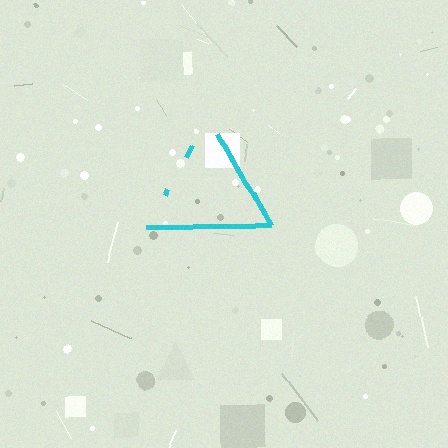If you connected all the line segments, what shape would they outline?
They would outline a triangle.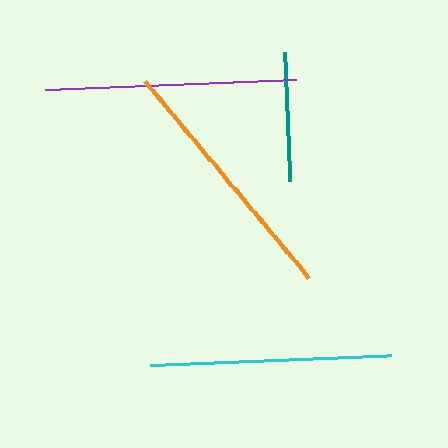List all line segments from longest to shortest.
From longest to shortest: orange, purple, cyan, teal.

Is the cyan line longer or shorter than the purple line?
The purple line is longer than the cyan line.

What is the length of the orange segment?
The orange segment is approximately 256 pixels long.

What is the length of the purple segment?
The purple segment is approximately 251 pixels long.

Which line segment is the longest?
The orange line is the longest at approximately 256 pixels.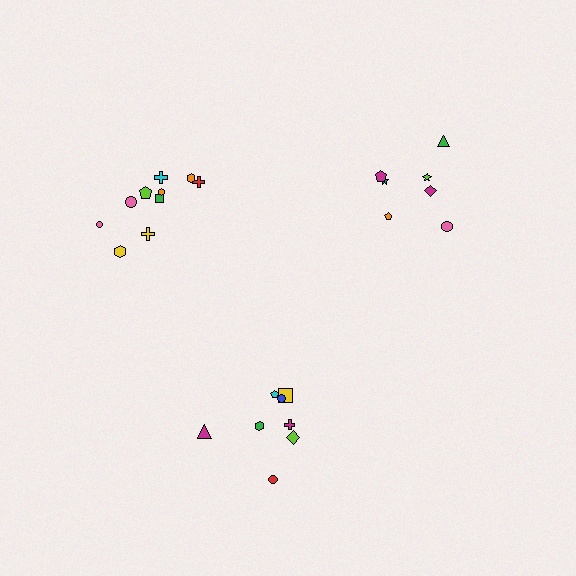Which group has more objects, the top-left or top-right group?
The top-left group.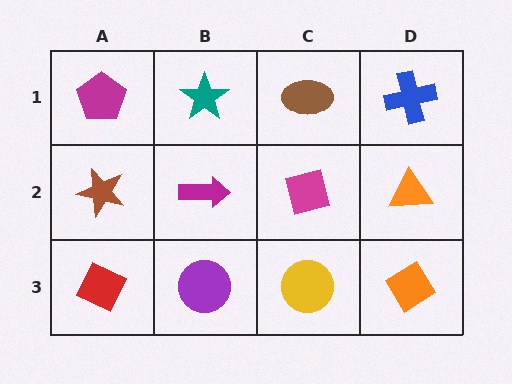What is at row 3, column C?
A yellow circle.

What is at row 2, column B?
A magenta arrow.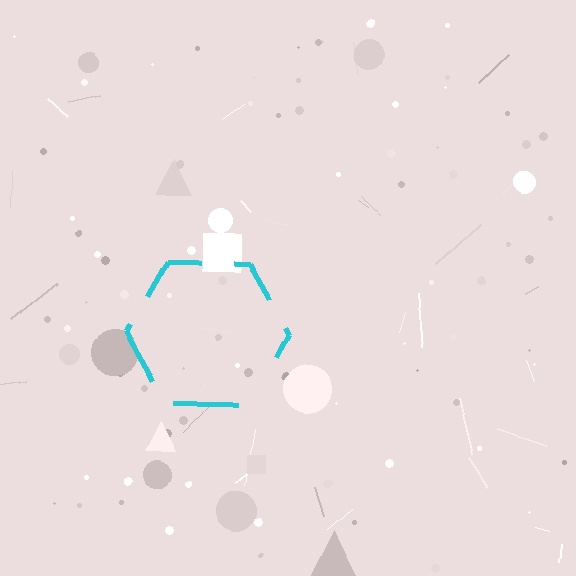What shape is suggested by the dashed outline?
The dashed outline suggests a hexagon.